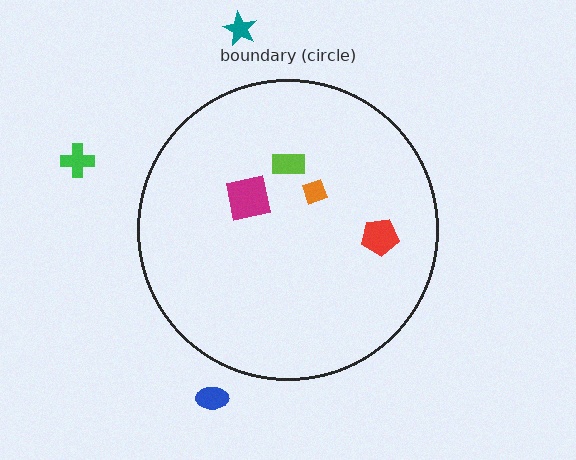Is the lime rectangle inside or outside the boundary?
Inside.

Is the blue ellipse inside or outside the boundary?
Outside.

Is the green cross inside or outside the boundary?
Outside.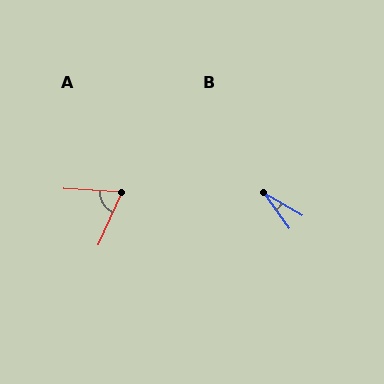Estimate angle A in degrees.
Approximately 69 degrees.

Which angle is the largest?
A, at approximately 69 degrees.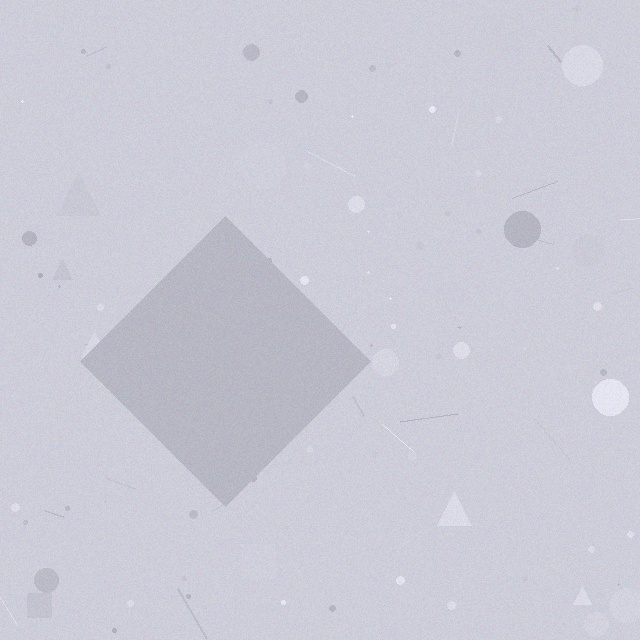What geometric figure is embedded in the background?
A diamond is embedded in the background.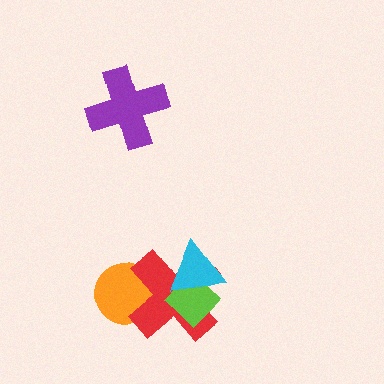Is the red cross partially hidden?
Yes, it is partially covered by another shape.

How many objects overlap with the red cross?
3 objects overlap with the red cross.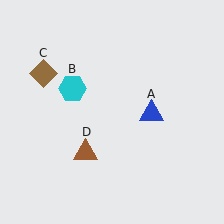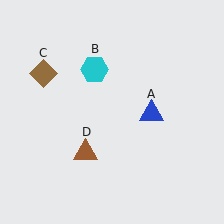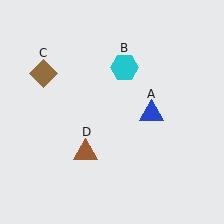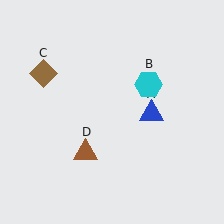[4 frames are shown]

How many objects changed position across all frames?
1 object changed position: cyan hexagon (object B).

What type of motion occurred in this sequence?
The cyan hexagon (object B) rotated clockwise around the center of the scene.